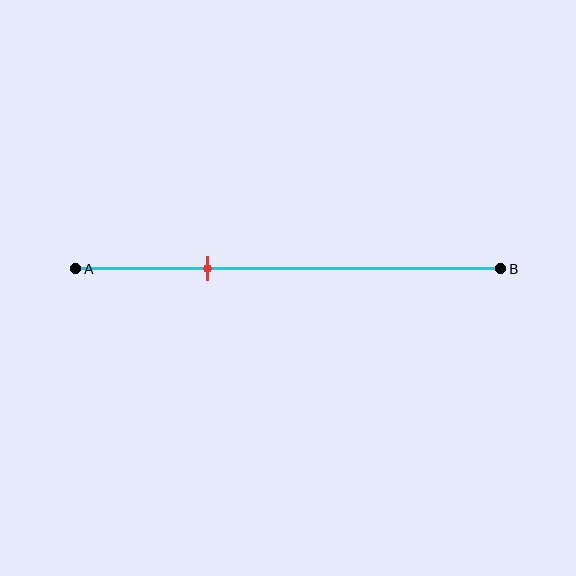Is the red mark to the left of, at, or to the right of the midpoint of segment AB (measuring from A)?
The red mark is to the left of the midpoint of segment AB.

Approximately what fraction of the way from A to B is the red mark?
The red mark is approximately 30% of the way from A to B.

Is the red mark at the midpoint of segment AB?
No, the mark is at about 30% from A, not at the 50% midpoint.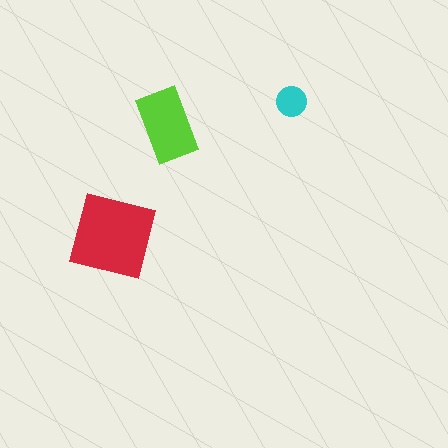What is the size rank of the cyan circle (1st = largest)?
3rd.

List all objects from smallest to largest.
The cyan circle, the lime rectangle, the red square.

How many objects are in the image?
There are 3 objects in the image.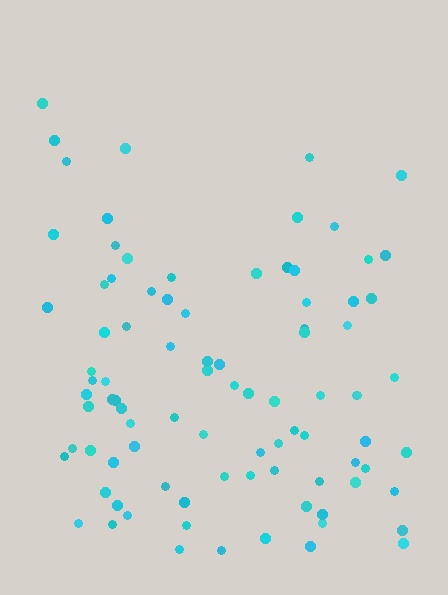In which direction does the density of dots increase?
From top to bottom, with the bottom side densest.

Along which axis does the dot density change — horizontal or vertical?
Vertical.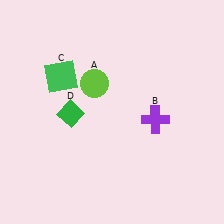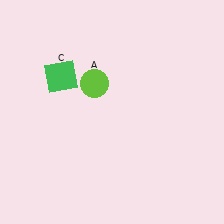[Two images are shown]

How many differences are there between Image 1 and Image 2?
There are 2 differences between the two images.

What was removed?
The green diamond (D), the purple cross (B) were removed in Image 2.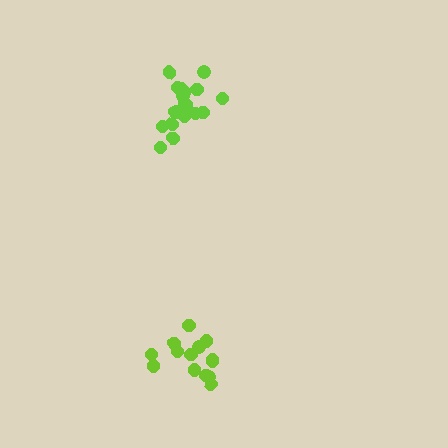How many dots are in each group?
Group 1: 19 dots, Group 2: 14 dots (33 total).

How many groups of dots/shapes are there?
There are 2 groups.